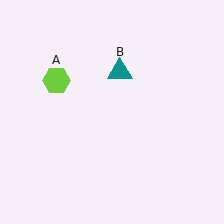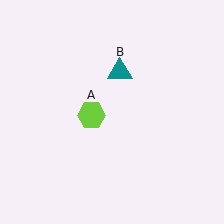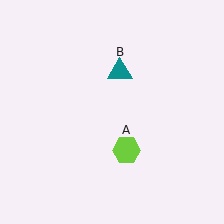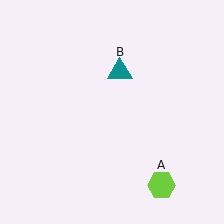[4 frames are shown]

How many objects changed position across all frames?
1 object changed position: lime hexagon (object A).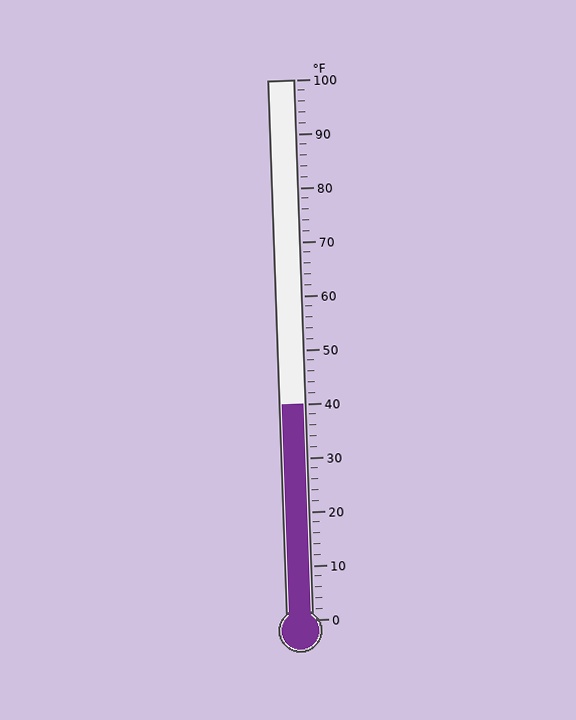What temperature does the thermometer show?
The thermometer shows approximately 40°F.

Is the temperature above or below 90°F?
The temperature is below 90°F.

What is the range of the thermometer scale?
The thermometer scale ranges from 0°F to 100°F.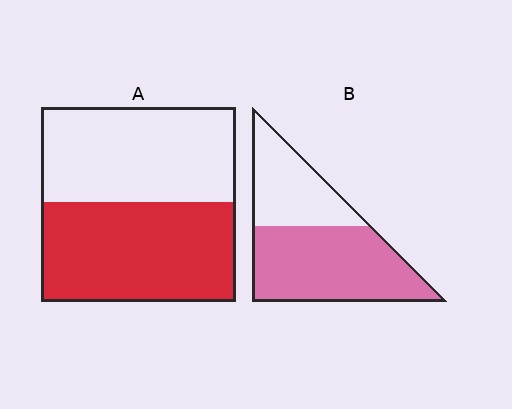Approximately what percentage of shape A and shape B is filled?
A is approximately 50% and B is approximately 65%.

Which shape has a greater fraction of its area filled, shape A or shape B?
Shape B.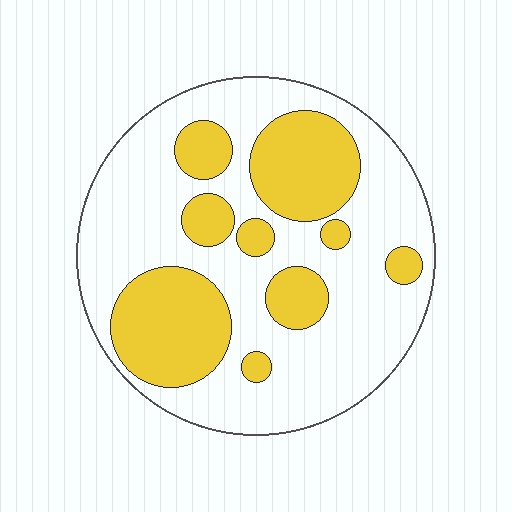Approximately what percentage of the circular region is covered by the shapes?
Approximately 35%.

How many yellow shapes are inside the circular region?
9.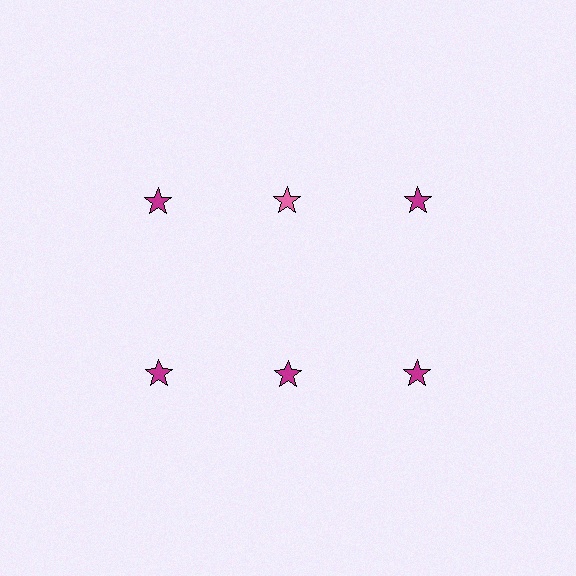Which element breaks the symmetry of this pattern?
The pink star in the top row, second from left column breaks the symmetry. All other shapes are magenta stars.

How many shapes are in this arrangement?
There are 6 shapes arranged in a grid pattern.